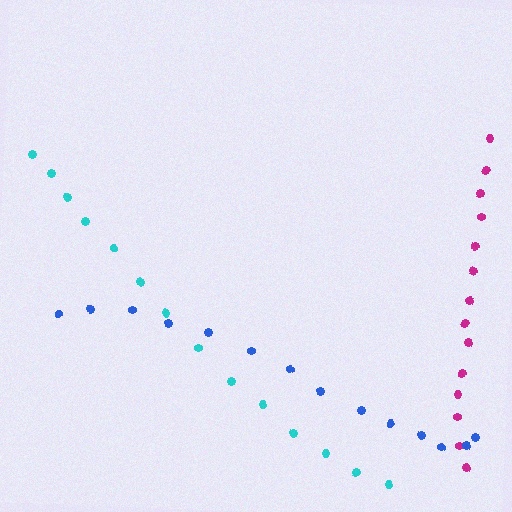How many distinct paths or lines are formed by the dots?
There are 3 distinct paths.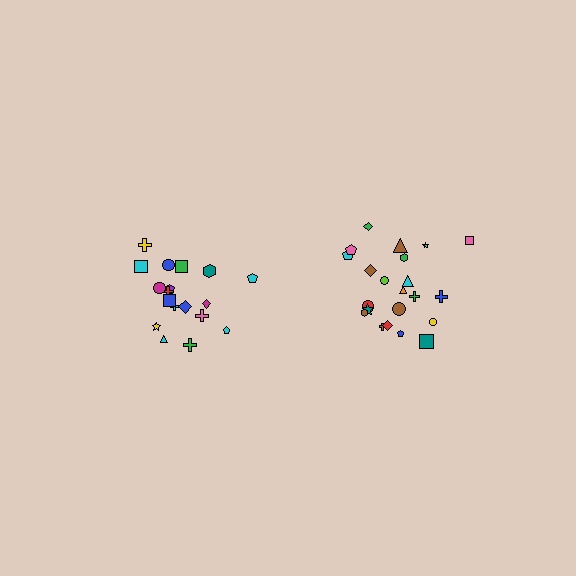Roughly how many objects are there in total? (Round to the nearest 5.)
Roughly 40 objects in total.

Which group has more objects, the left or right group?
The right group.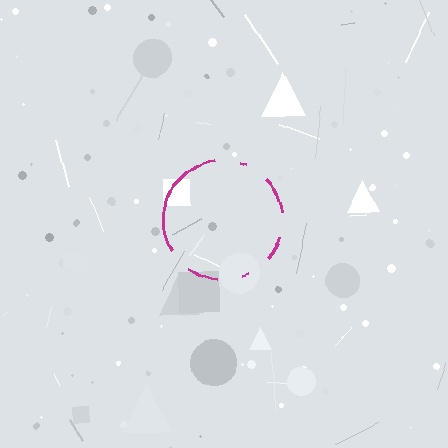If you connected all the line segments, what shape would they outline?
They would outline a circle.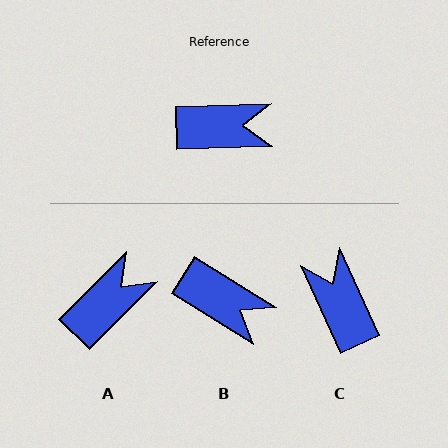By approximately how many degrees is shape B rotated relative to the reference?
Approximately 34 degrees clockwise.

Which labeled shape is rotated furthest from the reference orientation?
C, about 112 degrees away.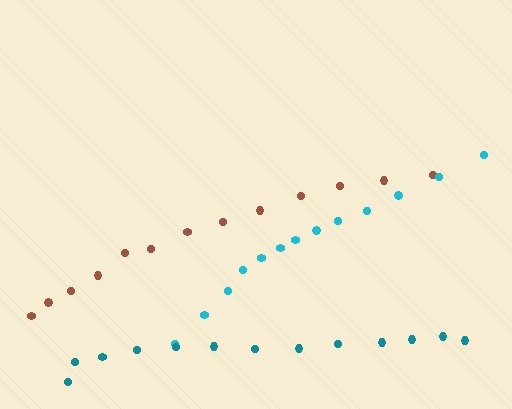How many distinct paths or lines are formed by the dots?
There are 3 distinct paths.